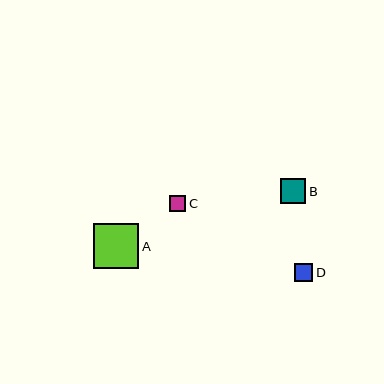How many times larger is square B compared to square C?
Square B is approximately 1.6 times the size of square C.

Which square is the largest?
Square A is the largest with a size of approximately 45 pixels.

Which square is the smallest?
Square C is the smallest with a size of approximately 16 pixels.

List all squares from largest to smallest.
From largest to smallest: A, B, D, C.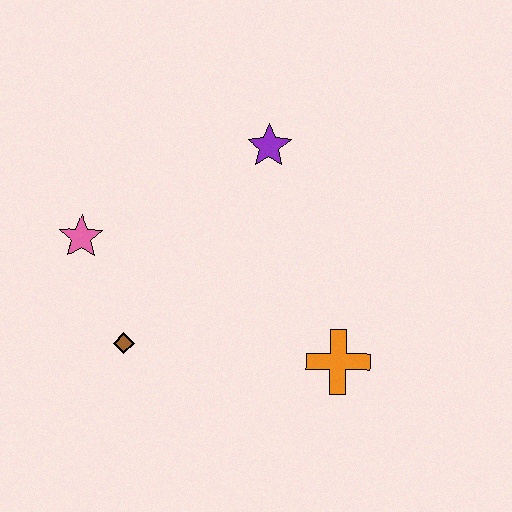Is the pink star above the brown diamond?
Yes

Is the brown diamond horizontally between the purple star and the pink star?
Yes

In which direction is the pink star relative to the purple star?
The pink star is to the left of the purple star.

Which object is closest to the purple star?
The pink star is closest to the purple star.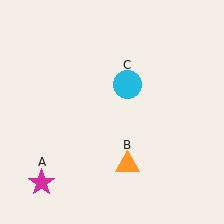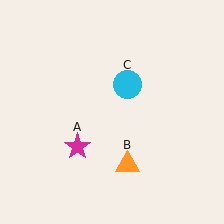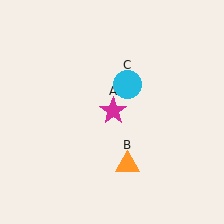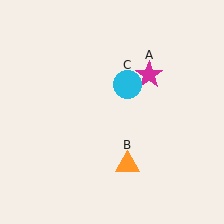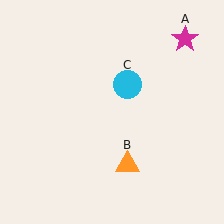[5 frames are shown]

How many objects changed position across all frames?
1 object changed position: magenta star (object A).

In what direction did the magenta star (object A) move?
The magenta star (object A) moved up and to the right.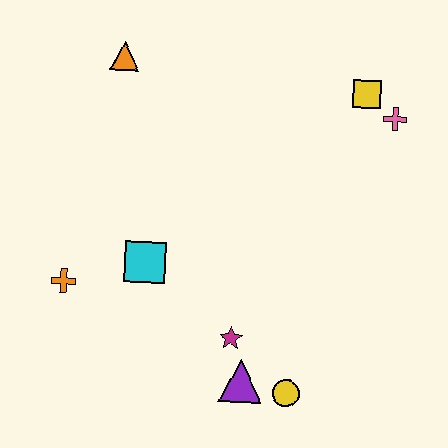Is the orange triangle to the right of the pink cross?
No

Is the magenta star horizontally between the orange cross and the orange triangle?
No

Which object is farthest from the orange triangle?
The yellow circle is farthest from the orange triangle.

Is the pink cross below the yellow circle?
No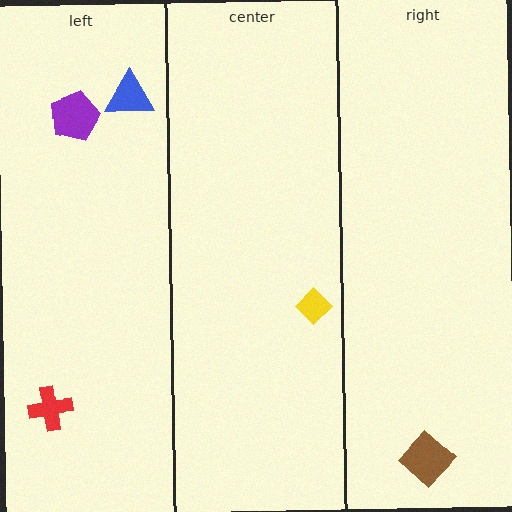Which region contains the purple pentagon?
The left region.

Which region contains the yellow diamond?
The center region.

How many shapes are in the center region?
1.